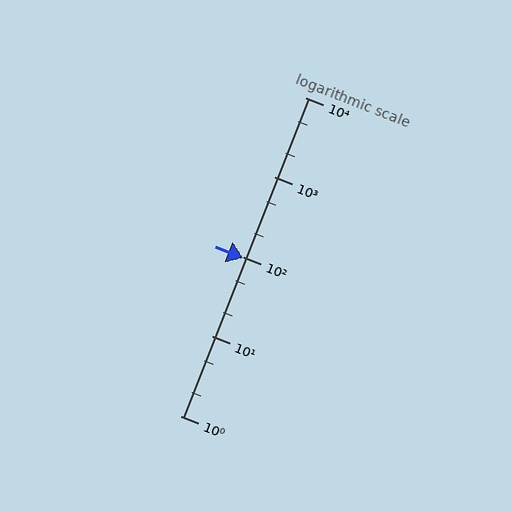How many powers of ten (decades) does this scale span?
The scale spans 4 decades, from 1 to 10000.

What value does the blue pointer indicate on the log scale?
The pointer indicates approximately 96.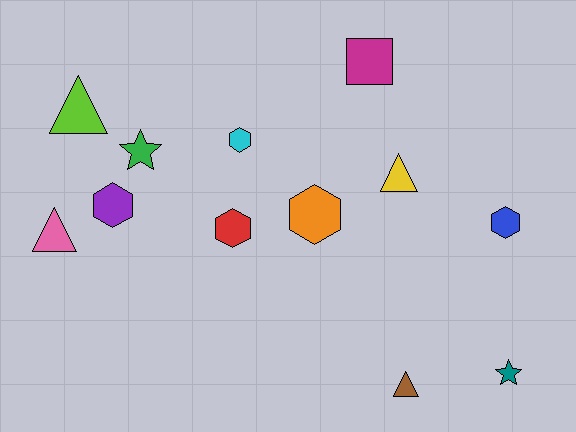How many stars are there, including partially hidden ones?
There are 2 stars.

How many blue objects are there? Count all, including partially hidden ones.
There is 1 blue object.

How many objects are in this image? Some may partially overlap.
There are 12 objects.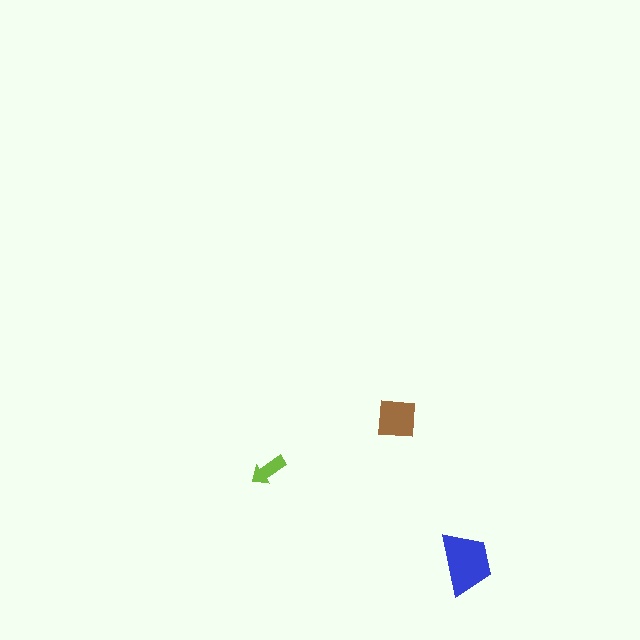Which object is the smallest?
The lime arrow.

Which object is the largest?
The blue trapezoid.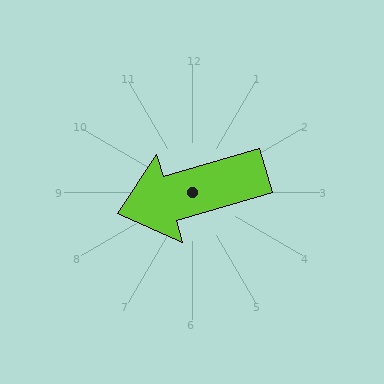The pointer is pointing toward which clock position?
Roughly 8 o'clock.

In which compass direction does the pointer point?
West.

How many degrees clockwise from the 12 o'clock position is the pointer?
Approximately 254 degrees.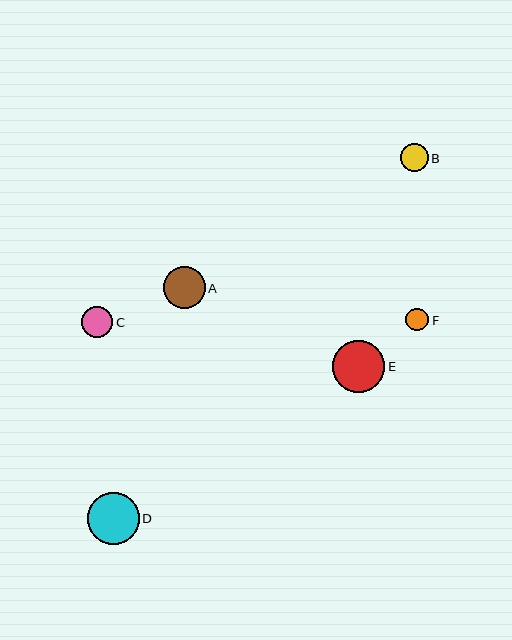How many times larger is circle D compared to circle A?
Circle D is approximately 1.2 times the size of circle A.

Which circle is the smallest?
Circle F is the smallest with a size of approximately 23 pixels.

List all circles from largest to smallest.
From largest to smallest: E, D, A, C, B, F.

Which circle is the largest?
Circle E is the largest with a size of approximately 52 pixels.